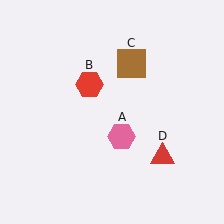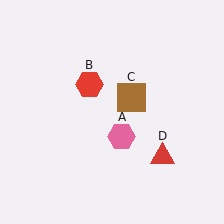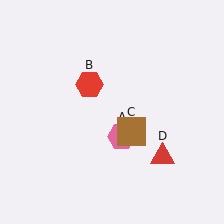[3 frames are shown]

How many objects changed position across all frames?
1 object changed position: brown square (object C).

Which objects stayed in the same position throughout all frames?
Pink hexagon (object A) and red hexagon (object B) and red triangle (object D) remained stationary.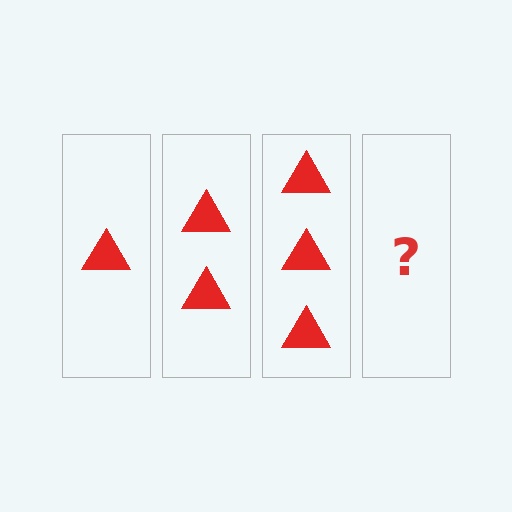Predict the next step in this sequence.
The next step is 4 triangles.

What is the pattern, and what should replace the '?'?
The pattern is that each step adds one more triangle. The '?' should be 4 triangles.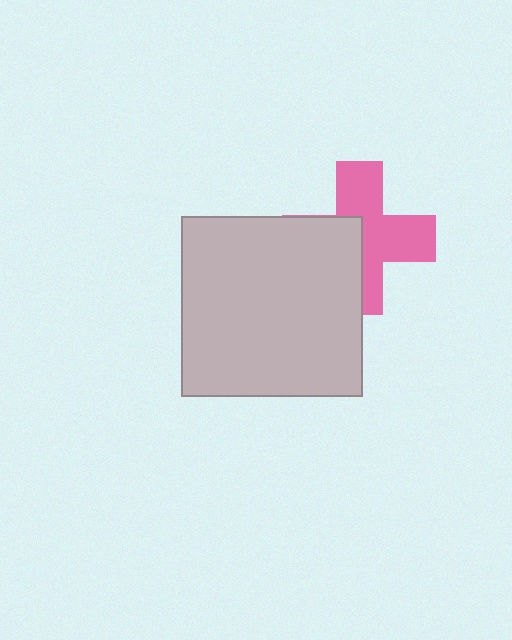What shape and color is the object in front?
The object in front is a light gray square.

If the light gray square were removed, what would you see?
You would see the complete pink cross.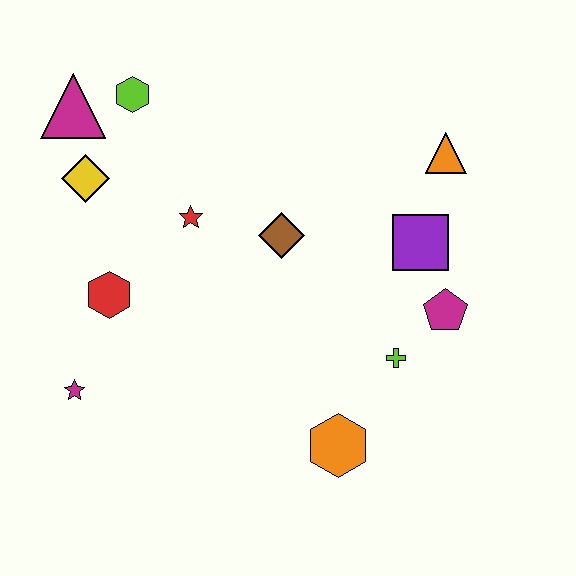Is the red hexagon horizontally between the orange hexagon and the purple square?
No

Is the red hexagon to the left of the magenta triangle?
No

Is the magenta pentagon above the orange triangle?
No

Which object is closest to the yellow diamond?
The magenta triangle is closest to the yellow diamond.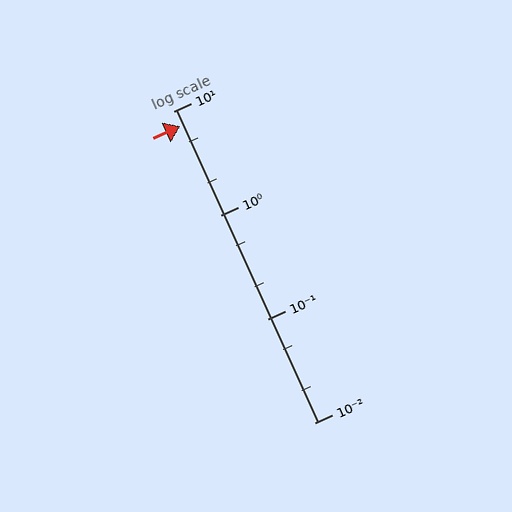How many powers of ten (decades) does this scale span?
The scale spans 3 decades, from 0.01 to 10.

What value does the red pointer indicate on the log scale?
The pointer indicates approximately 7.2.